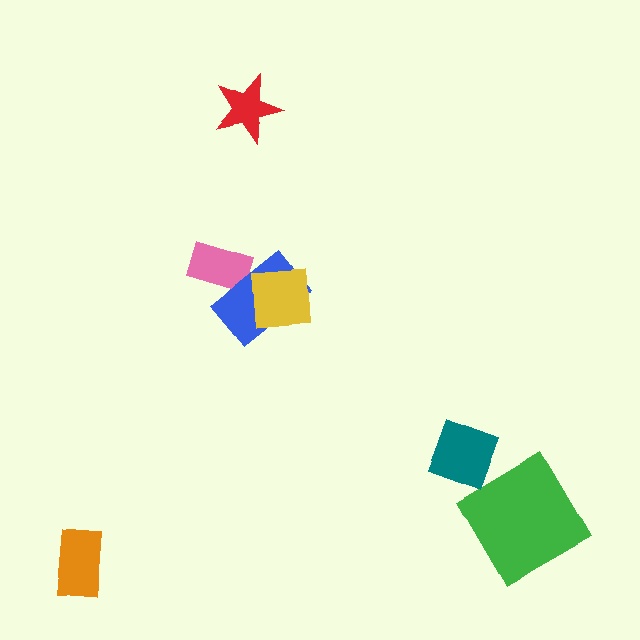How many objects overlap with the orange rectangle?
0 objects overlap with the orange rectangle.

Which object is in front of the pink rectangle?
The blue rectangle is in front of the pink rectangle.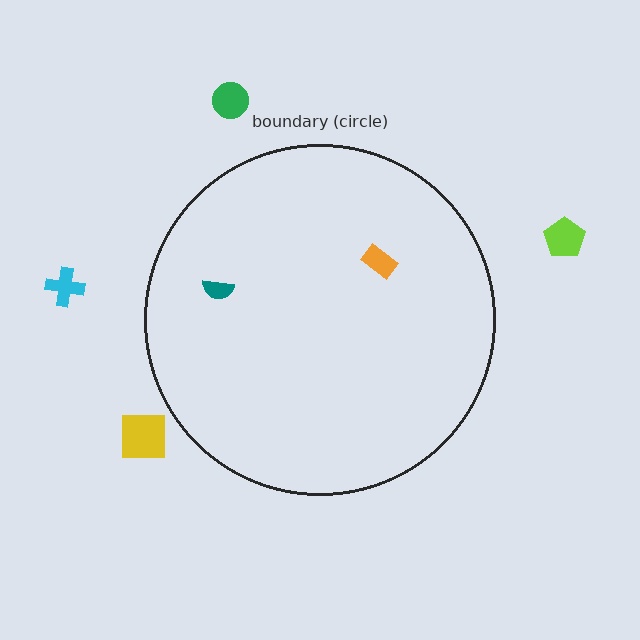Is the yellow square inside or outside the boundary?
Outside.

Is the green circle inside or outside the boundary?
Outside.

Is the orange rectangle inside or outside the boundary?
Inside.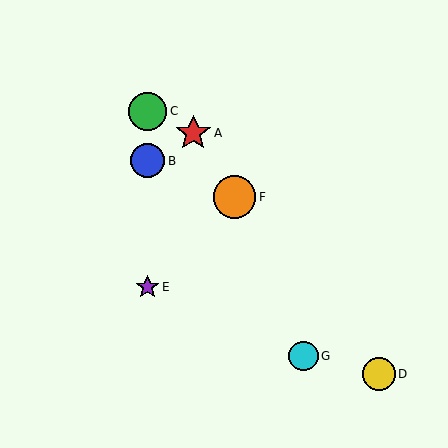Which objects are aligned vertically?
Objects B, C, E are aligned vertically.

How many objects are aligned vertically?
3 objects (B, C, E) are aligned vertically.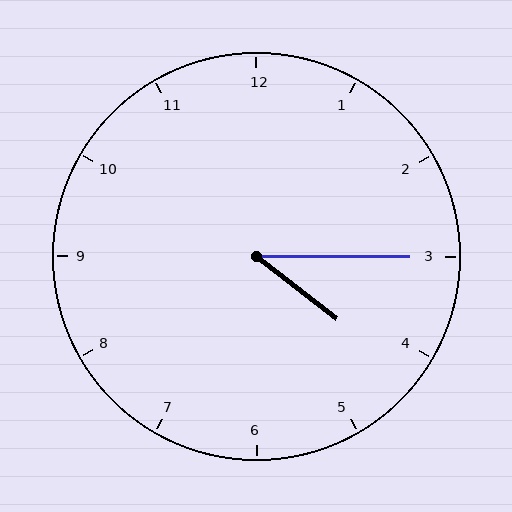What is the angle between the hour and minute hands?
Approximately 38 degrees.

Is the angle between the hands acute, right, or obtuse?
It is acute.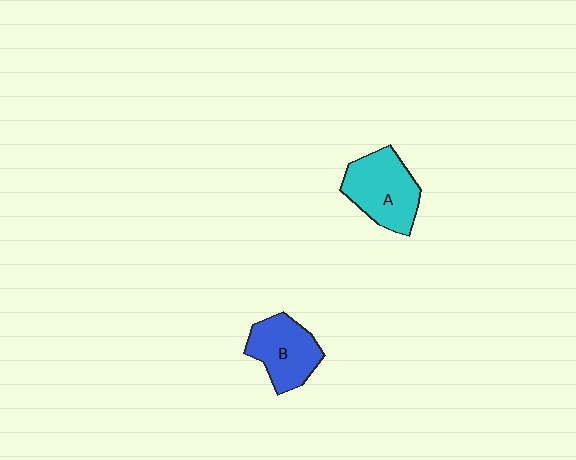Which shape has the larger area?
Shape A (cyan).